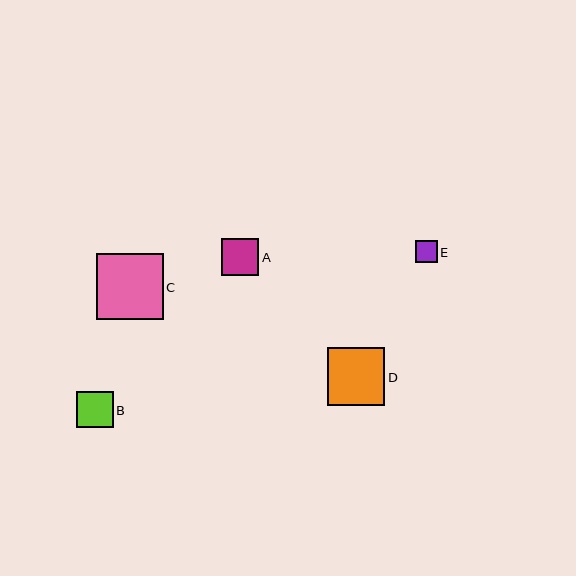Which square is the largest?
Square C is the largest with a size of approximately 66 pixels.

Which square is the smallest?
Square E is the smallest with a size of approximately 22 pixels.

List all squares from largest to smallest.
From largest to smallest: C, D, A, B, E.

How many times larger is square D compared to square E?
Square D is approximately 2.6 times the size of square E.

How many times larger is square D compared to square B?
Square D is approximately 1.6 times the size of square B.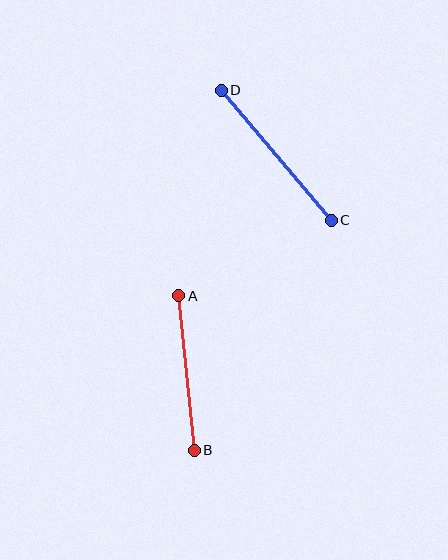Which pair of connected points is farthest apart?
Points C and D are farthest apart.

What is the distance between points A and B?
The distance is approximately 155 pixels.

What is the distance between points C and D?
The distance is approximately 170 pixels.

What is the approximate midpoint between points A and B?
The midpoint is at approximately (187, 373) pixels.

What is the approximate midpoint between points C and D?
The midpoint is at approximately (276, 155) pixels.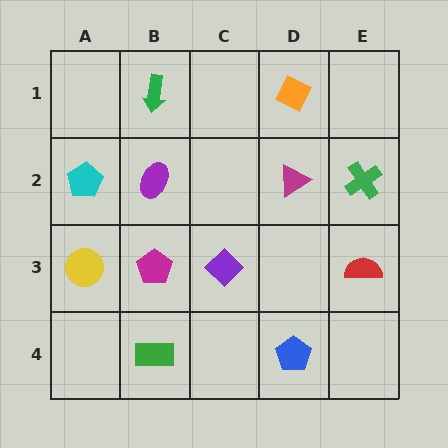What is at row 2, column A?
A cyan pentagon.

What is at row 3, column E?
A red semicircle.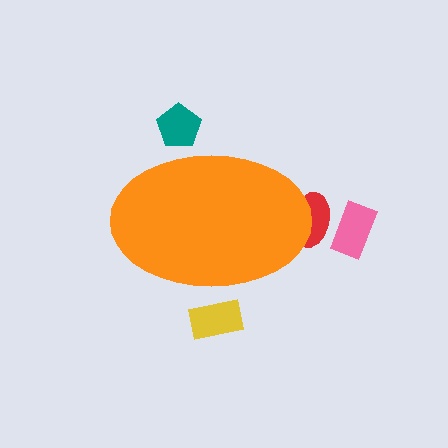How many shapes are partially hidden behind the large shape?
3 shapes are partially hidden.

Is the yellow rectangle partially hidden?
Yes, the yellow rectangle is partially hidden behind the orange ellipse.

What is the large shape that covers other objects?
An orange ellipse.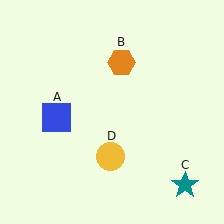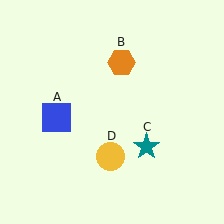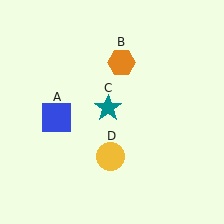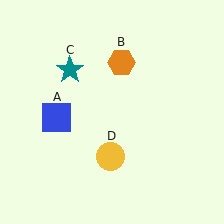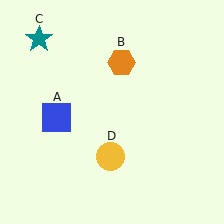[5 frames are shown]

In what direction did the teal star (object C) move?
The teal star (object C) moved up and to the left.